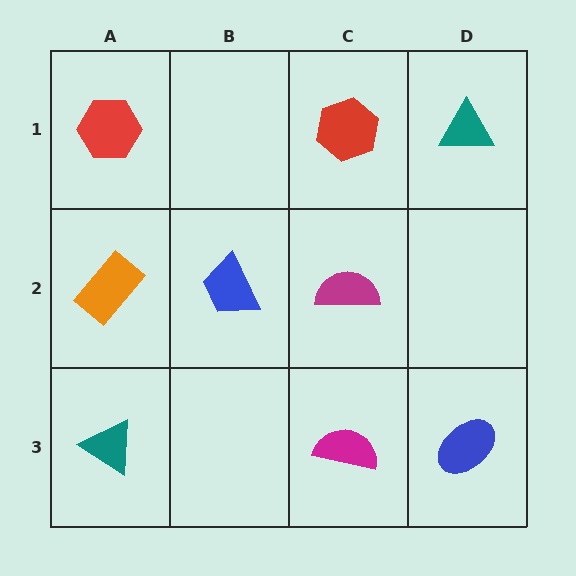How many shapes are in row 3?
3 shapes.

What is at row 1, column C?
A red hexagon.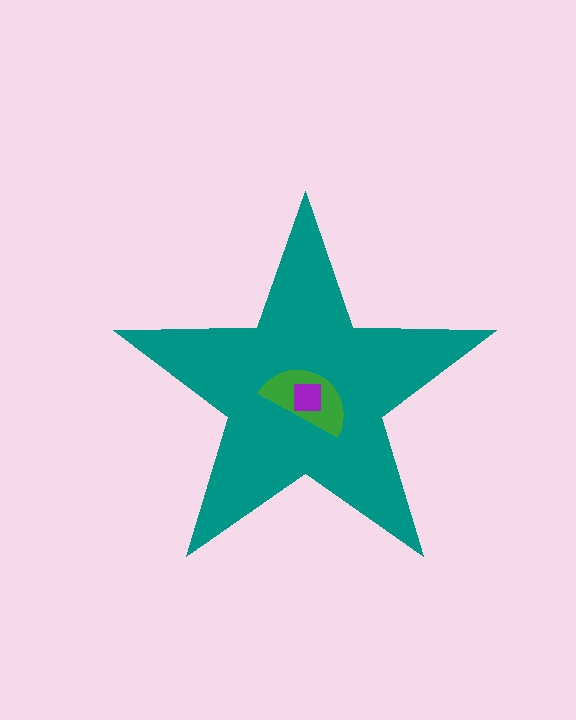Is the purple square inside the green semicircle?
Yes.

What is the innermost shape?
The purple square.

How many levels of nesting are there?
3.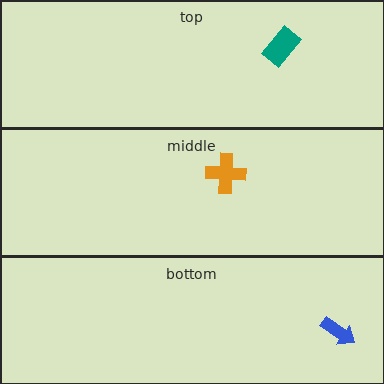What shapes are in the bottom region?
The blue arrow.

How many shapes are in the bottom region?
1.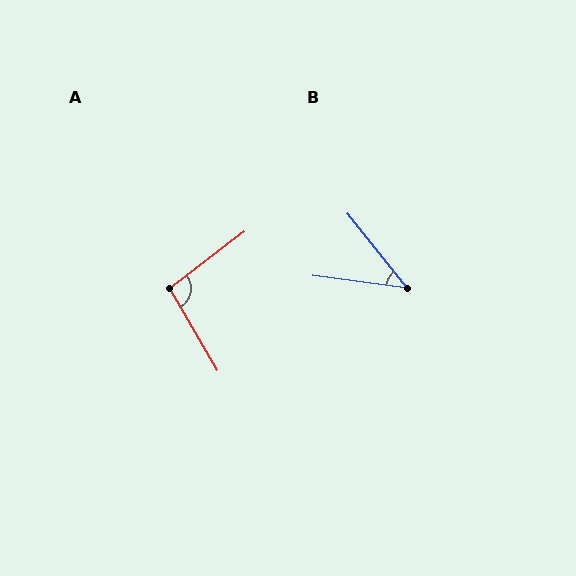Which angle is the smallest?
B, at approximately 44 degrees.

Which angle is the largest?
A, at approximately 97 degrees.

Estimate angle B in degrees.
Approximately 44 degrees.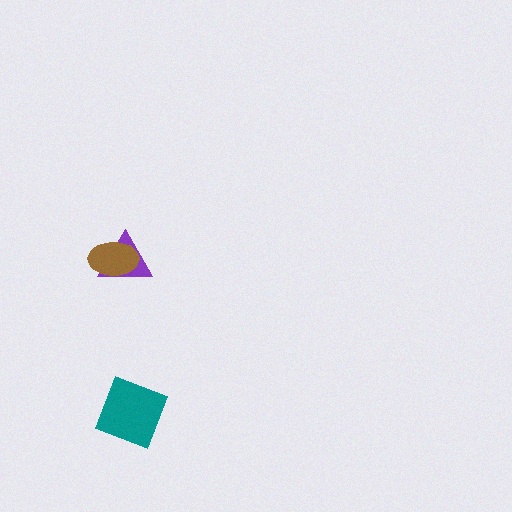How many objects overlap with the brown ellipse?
1 object overlaps with the brown ellipse.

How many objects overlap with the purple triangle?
1 object overlaps with the purple triangle.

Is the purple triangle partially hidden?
Yes, it is partially covered by another shape.